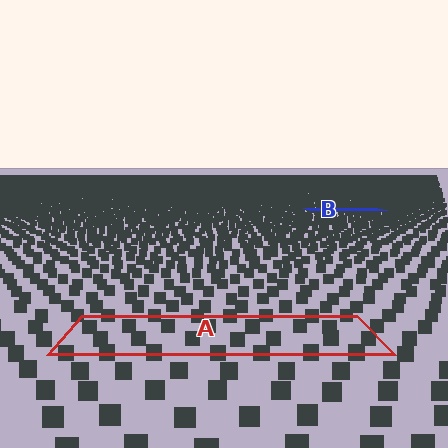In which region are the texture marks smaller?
The texture marks are smaller in region B, because it is farther away.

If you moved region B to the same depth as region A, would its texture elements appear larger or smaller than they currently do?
They would appear larger. At a closer depth, the same texture elements are projected at a bigger on-screen size.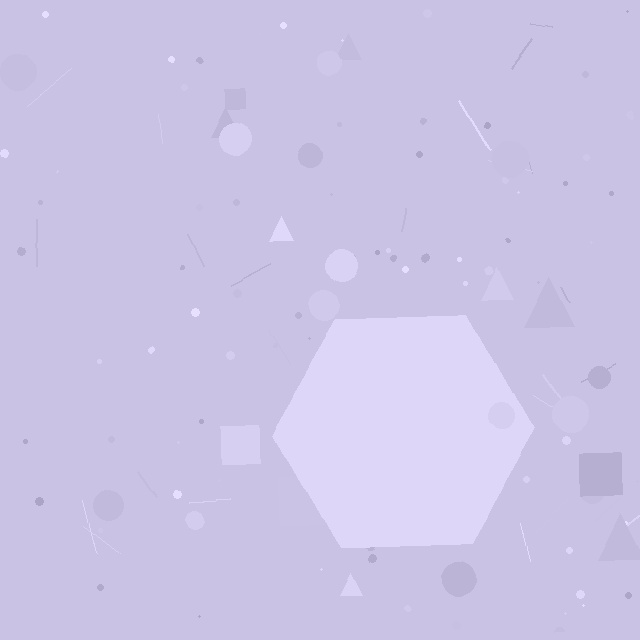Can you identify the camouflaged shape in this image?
The camouflaged shape is a hexagon.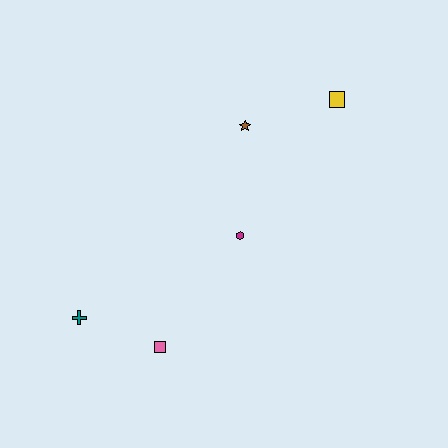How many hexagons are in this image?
There is 1 hexagon.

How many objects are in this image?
There are 5 objects.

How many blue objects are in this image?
There are no blue objects.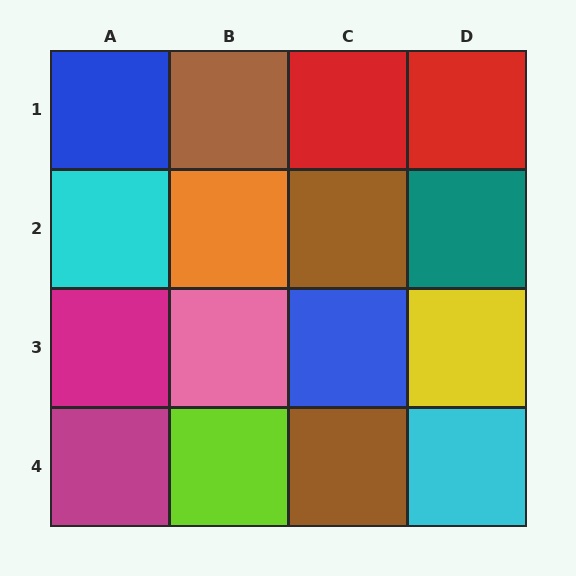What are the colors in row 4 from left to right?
Magenta, lime, brown, cyan.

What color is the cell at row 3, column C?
Blue.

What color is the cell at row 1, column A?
Blue.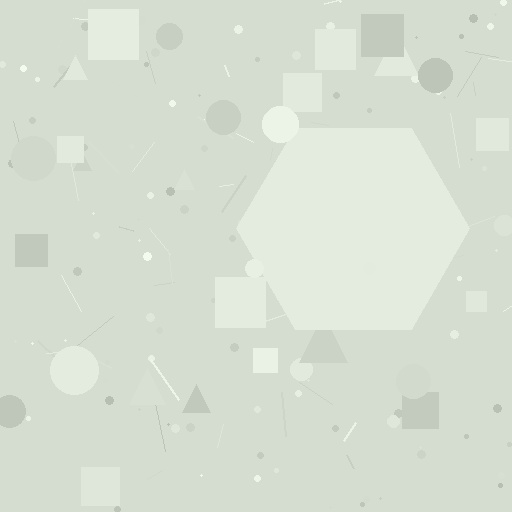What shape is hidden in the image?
A hexagon is hidden in the image.